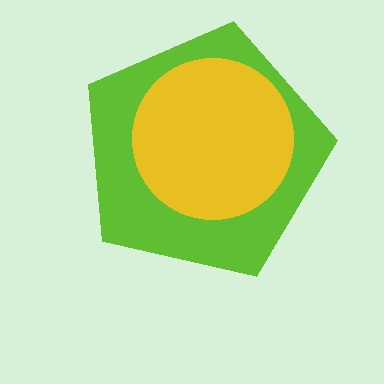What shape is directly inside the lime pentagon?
The yellow circle.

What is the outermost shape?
The lime pentagon.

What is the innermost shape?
The yellow circle.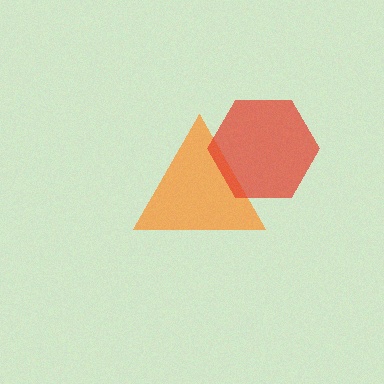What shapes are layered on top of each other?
The layered shapes are: an orange triangle, a red hexagon.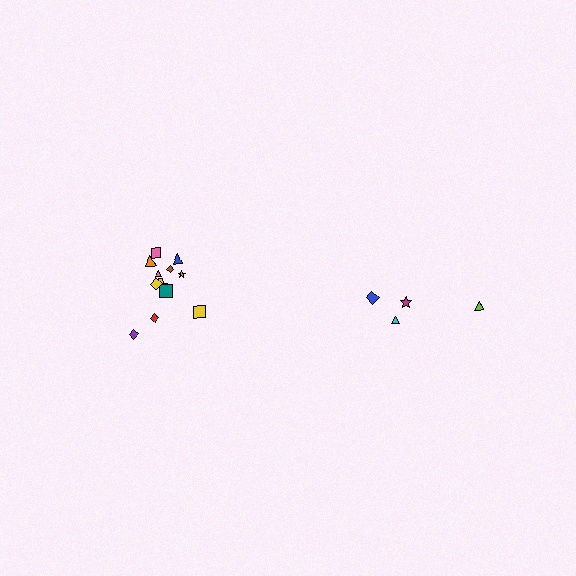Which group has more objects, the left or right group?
The left group.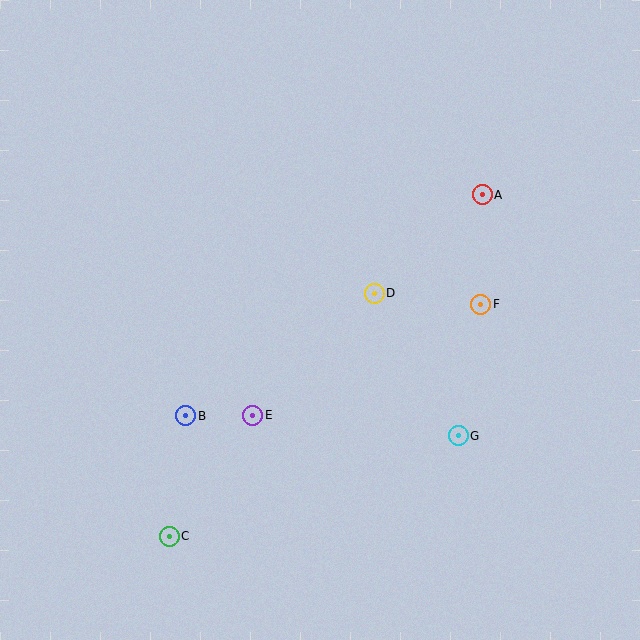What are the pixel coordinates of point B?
Point B is at (186, 416).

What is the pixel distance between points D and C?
The distance between D and C is 318 pixels.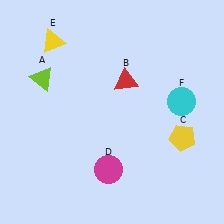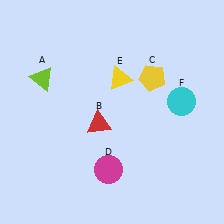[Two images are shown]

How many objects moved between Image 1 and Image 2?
3 objects moved between the two images.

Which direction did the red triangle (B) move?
The red triangle (B) moved down.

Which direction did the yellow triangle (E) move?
The yellow triangle (E) moved right.